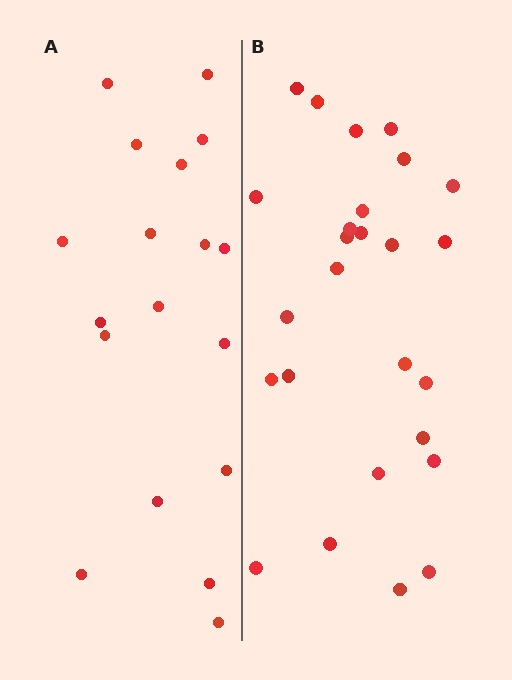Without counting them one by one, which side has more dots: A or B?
Region B (the right region) has more dots.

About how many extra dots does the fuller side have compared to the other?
Region B has roughly 8 or so more dots than region A.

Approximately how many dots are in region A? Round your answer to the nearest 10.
About 20 dots. (The exact count is 18, which rounds to 20.)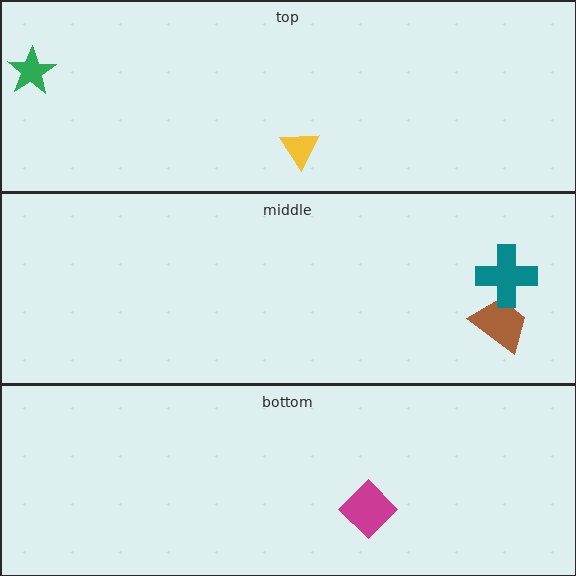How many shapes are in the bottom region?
1.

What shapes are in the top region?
The yellow triangle, the green star.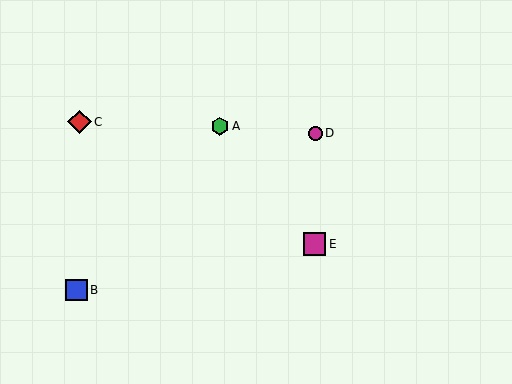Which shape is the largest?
The red diamond (labeled C) is the largest.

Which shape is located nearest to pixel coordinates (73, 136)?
The red diamond (labeled C) at (80, 122) is nearest to that location.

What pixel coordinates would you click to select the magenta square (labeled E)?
Click at (314, 244) to select the magenta square E.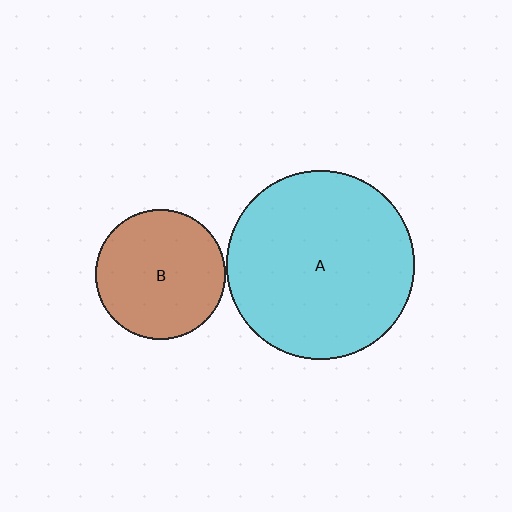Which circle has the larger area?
Circle A (cyan).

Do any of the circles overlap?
No, none of the circles overlap.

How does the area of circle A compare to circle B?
Approximately 2.1 times.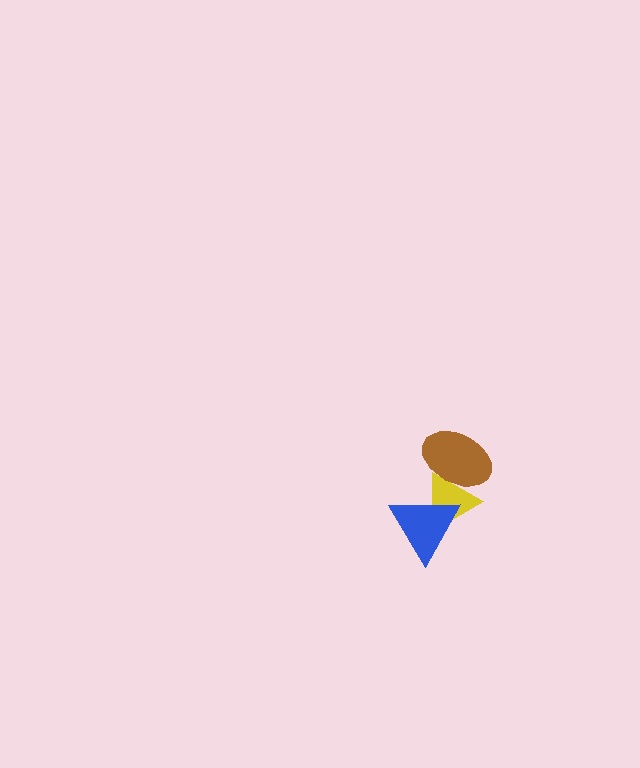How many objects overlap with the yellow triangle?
2 objects overlap with the yellow triangle.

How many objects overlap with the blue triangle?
1 object overlaps with the blue triangle.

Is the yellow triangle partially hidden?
Yes, it is partially covered by another shape.